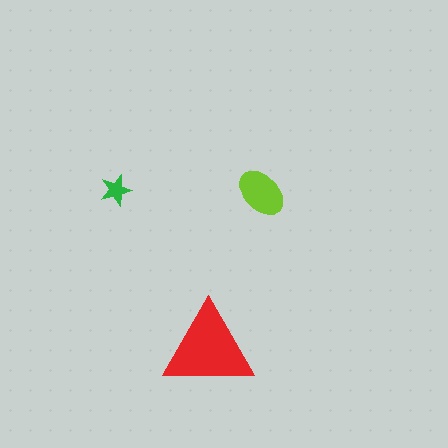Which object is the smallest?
The green star.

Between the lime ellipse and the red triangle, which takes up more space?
The red triangle.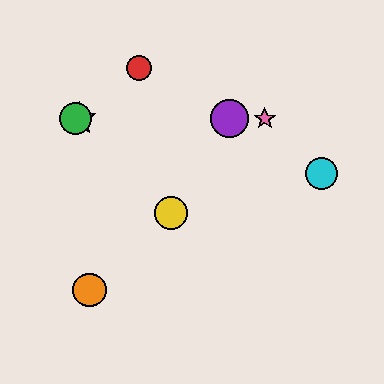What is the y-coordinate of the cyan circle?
The cyan circle is at y≈173.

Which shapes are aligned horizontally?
The blue star, the green circle, the purple circle, the pink star are aligned horizontally.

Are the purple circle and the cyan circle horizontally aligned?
No, the purple circle is at y≈119 and the cyan circle is at y≈173.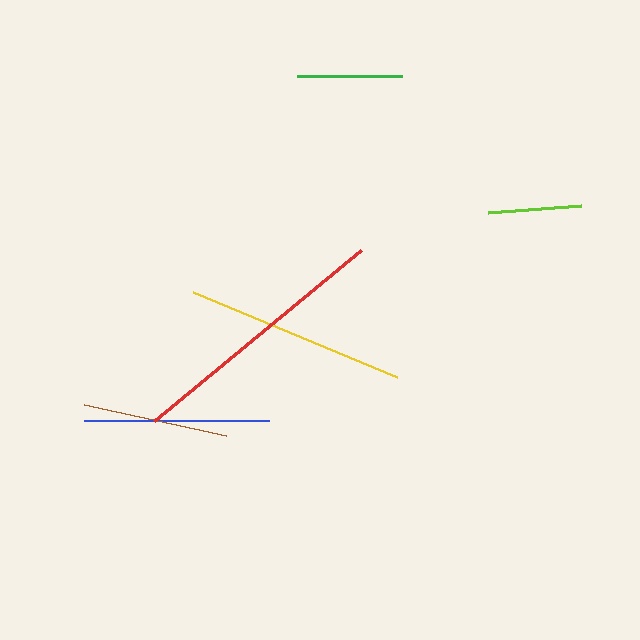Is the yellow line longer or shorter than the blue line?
The yellow line is longer than the blue line.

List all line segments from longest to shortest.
From longest to shortest: red, yellow, blue, brown, green, lime.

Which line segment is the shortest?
The lime line is the shortest at approximately 93 pixels.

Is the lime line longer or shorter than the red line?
The red line is longer than the lime line.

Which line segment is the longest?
The red line is the longest at approximately 268 pixels.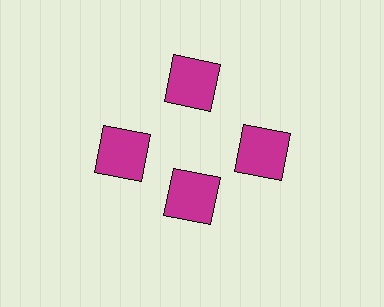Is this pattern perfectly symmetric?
No. The 4 magenta squares are arranged in a ring, but one element near the 6 o'clock position is pulled inward toward the center, breaking the 4-fold rotational symmetry.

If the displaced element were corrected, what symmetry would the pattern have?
It would have 4-fold rotational symmetry — the pattern would map onto itself every 90 degrees.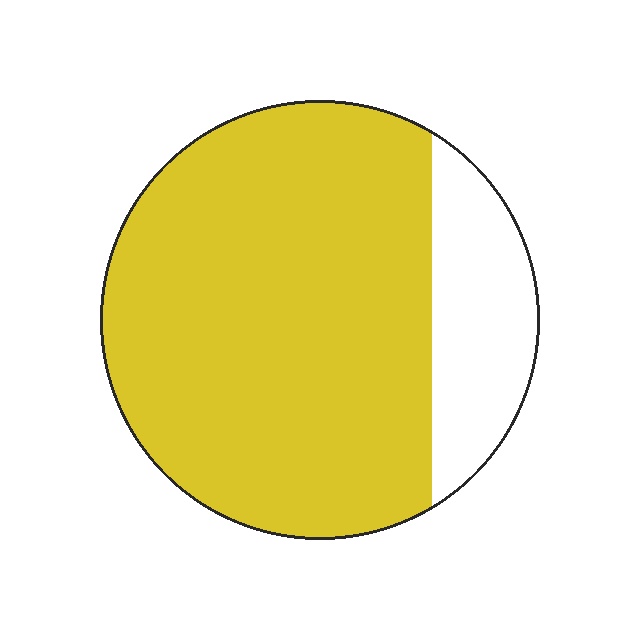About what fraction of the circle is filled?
About four fifths (4/5).